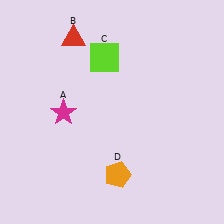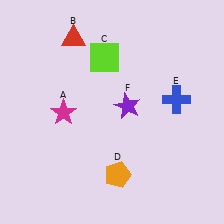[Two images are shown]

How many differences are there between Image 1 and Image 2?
There are 2 differences between the two images.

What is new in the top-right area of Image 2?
A blue cross (E) was added in the top-right area of Image 2.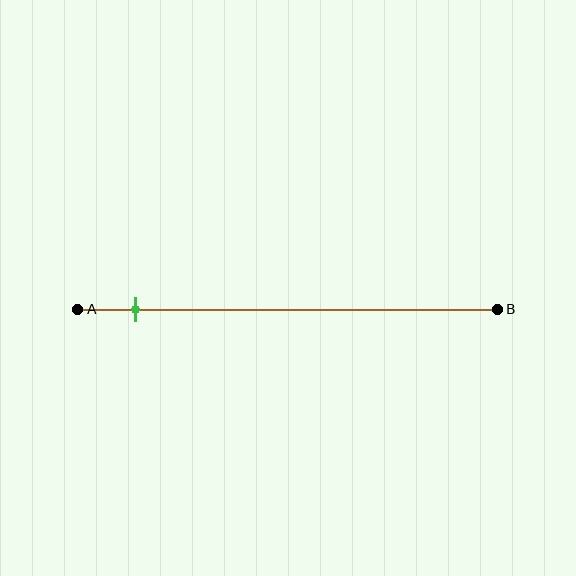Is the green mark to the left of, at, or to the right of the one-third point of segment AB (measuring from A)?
The green mark is to the left of the one-third point of segment AB.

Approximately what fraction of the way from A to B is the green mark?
The green mark is approximately 15% of the way from A to B.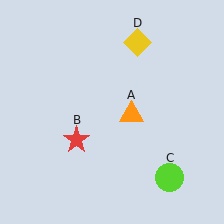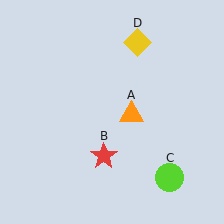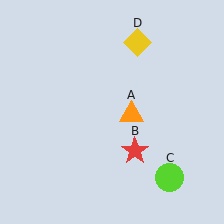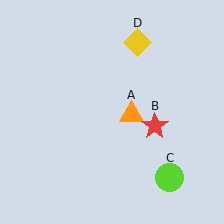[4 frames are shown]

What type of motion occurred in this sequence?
The red star (object B) rotated counterclockwise around the center of the scene.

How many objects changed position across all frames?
1 object changed position: red star (object B).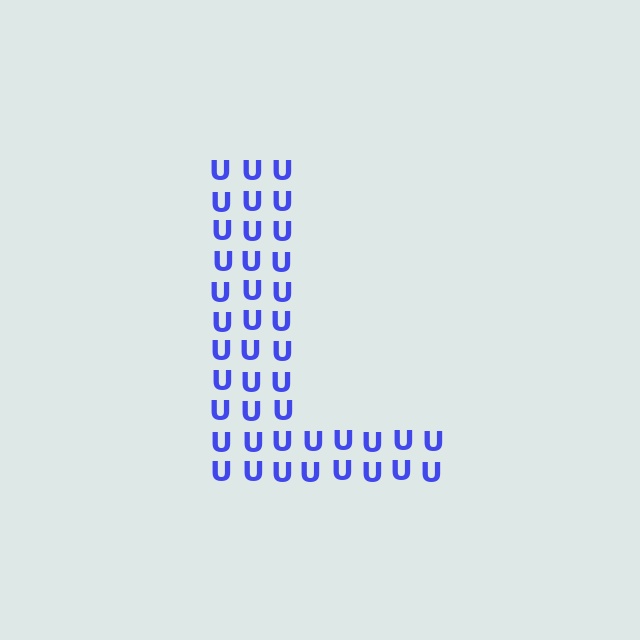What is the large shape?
The large shape is the letter L.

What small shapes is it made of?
It is made of small letter U's.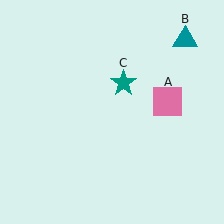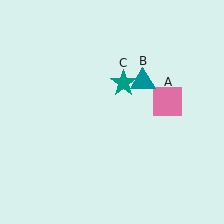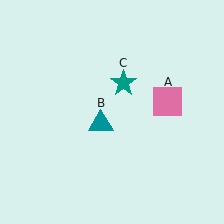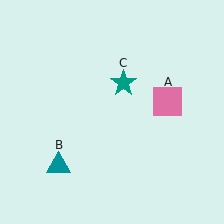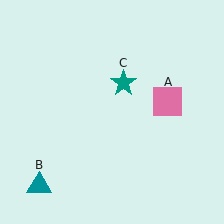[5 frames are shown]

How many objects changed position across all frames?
1 object changed position: teal triangle (object B).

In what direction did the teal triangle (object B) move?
The teal triangle (object B) moved down and to the left.